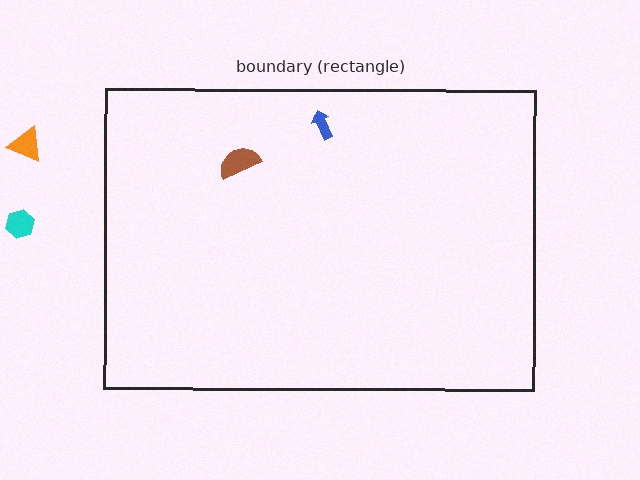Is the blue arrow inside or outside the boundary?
Inside.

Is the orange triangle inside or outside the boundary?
Outside.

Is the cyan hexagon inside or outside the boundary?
Outside.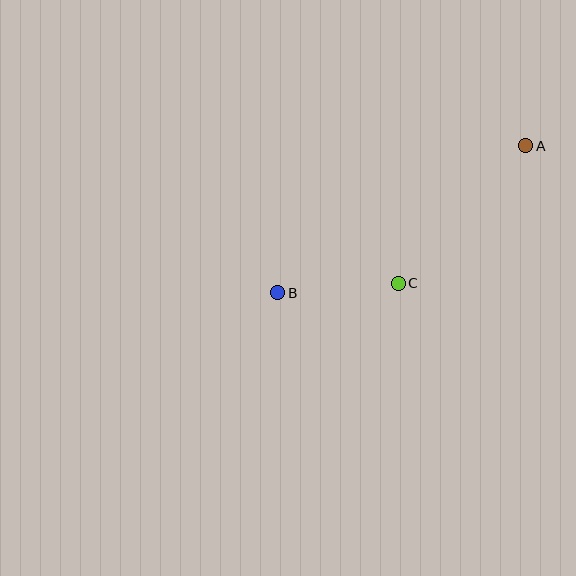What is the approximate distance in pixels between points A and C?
The distance between A and C is approximately 188 pixels.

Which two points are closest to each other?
Points B and C are closest to each other.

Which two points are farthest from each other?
Points A and B are farthest from each other.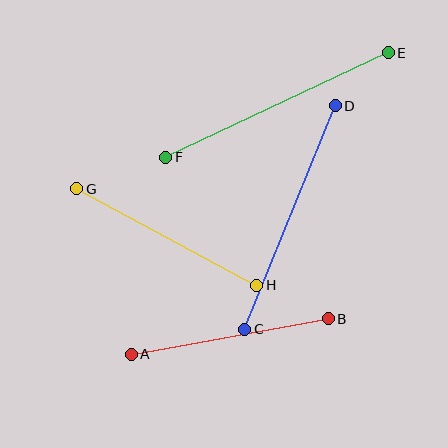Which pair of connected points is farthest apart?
Points E and F are farthest apart.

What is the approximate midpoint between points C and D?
The midpoint is at approximately (290, 218) pixels.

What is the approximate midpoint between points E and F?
The midpoint is at approximately (277, 105) pixels.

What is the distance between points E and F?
The distance is approximately 246 pixels.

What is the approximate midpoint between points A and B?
The midpoint is at approximately (230, 337) pixels.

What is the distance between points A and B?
The distance is approximately 200 pixels.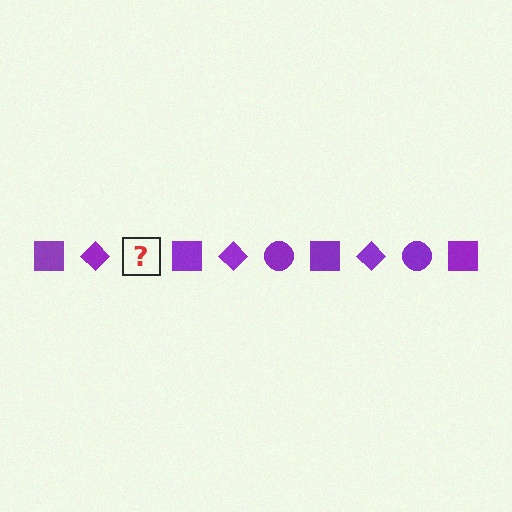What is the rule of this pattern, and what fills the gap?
The rule is that the pattern cycles through square, diamond, circle shapes in purple. The gap should be filled with a purple circle.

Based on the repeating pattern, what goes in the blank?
The blank should be a purple circle.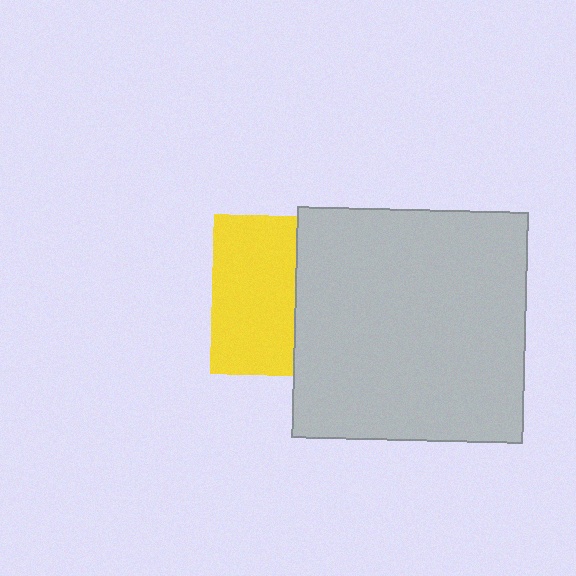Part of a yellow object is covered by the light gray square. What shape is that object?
It is a square.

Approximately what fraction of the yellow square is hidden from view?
Roughly 48% of the yellow square is hidden behind the light gray square.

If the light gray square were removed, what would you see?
You would see the complete yellow square.